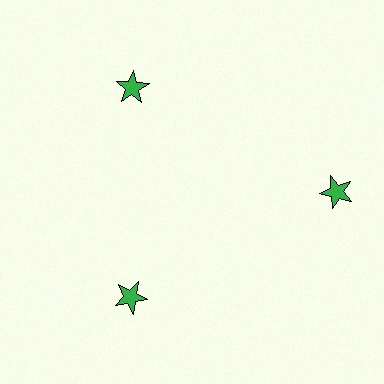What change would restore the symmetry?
The symmetry would be restored by moving it inward, back onto the ring so that all 3 stars sit at equal angles and equal distance from the center.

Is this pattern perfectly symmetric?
No. The 3 green stars are arranged in a ring, but one element near the 3 o'clock position is pushed outward from the center, breaking the 3-fold rotational symmetry.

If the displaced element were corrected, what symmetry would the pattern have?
It would have 3-fold rotational symmetry — the pattern would map onto itself every 120 degrees.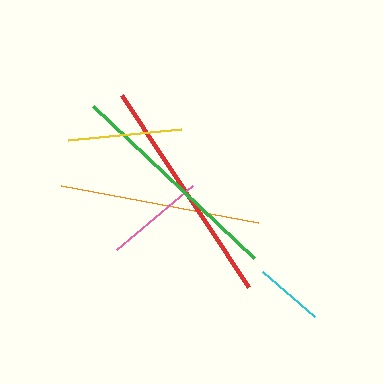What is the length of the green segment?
The green segment is approximately 221 pixels long.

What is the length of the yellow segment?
The yellow segment is approximately 114 pixels long.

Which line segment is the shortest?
The cyan line is the shortest at approximately 69 pixels.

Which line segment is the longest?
The red line is the longest at approximately 230 pixels.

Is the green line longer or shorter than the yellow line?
The green line is longer than the yellow line.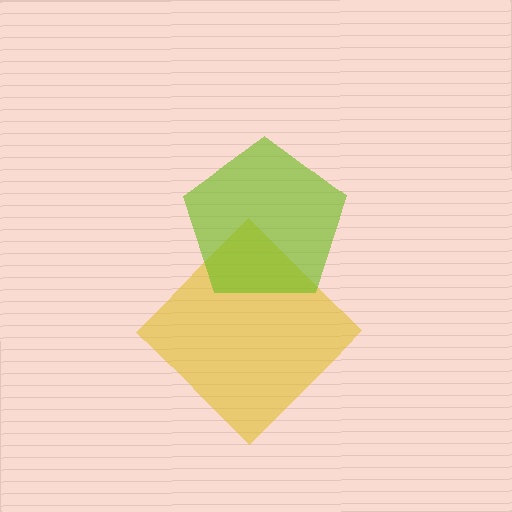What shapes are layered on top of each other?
The layered shapes are: a yellow diamond, a lime pentagon.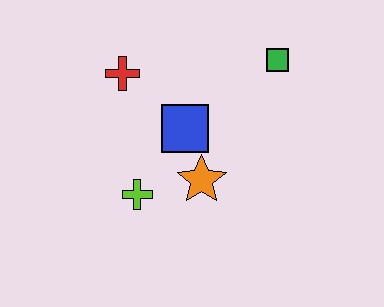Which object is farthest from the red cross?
The green square is farthest from the red cross.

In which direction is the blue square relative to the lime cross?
The blue square is above the lime cross.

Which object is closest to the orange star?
The blue square is closest to the orange star.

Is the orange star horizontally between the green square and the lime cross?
Yes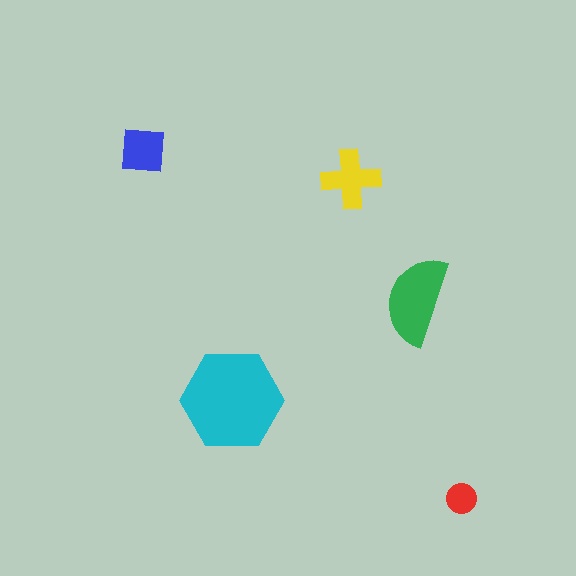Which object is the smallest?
The red circle.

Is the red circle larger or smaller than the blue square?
Smaller.